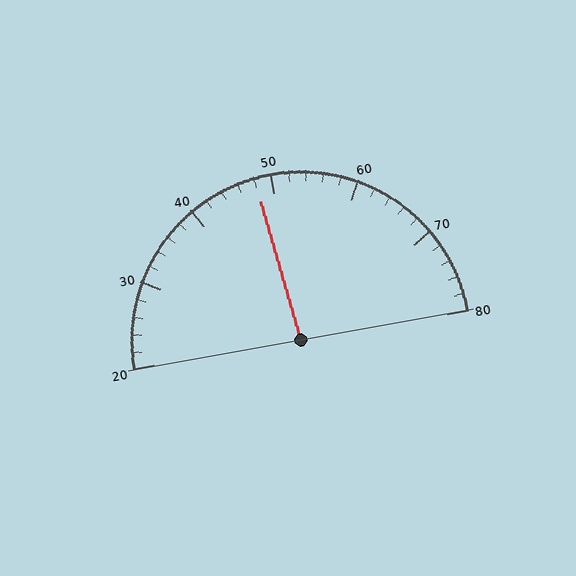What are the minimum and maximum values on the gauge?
The gauge ranges from 20 to 80.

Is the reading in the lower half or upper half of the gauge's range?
The reading is in the lower half of the range (20 to 80).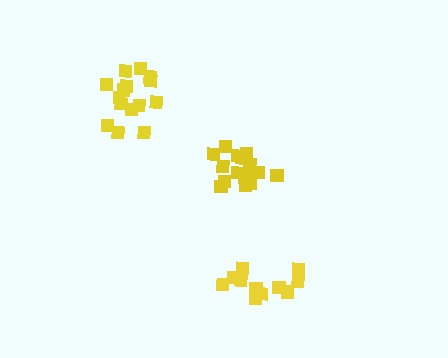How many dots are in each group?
Group 1: 15 dots, Group 2: 17 dots, Group 3: 11 dots (43 total).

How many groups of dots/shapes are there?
There are 3 groups.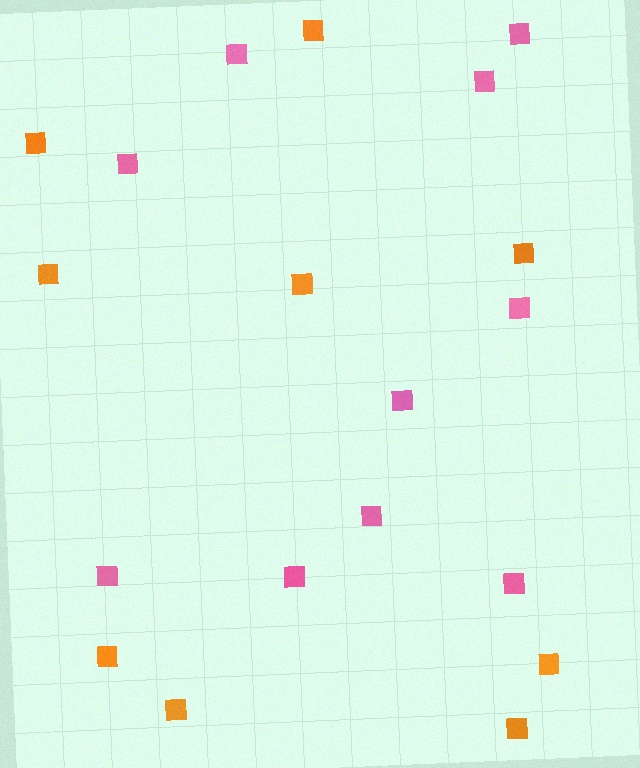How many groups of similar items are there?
There are 2 groups: one group of pink squares (10) and one group of orange squares (9).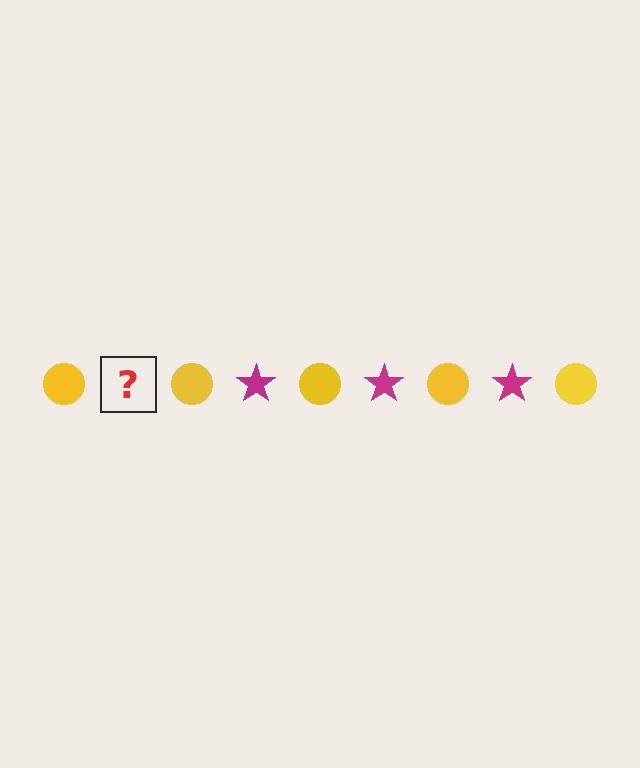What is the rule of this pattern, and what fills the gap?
The rule is that the pattern alternates between yellow circle and magenta star. The gap should be filled with a magenta star.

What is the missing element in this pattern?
The missing element is a magenta star.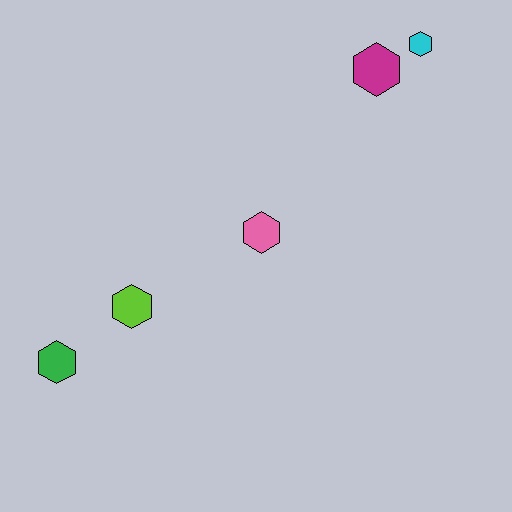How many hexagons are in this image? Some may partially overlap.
There are 5 hexagons.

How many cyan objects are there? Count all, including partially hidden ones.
There is 1 cyan object.